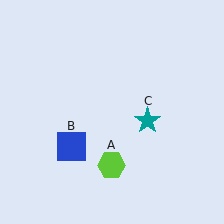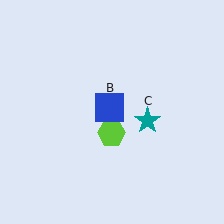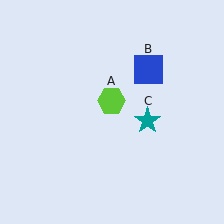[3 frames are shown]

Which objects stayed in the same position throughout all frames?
Teal star (object C) remained stationary.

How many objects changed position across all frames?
2 objects changed position: lime hexagon (object A), blue square (object B).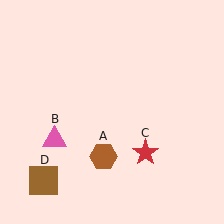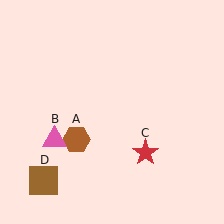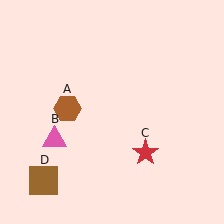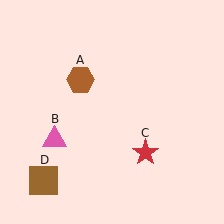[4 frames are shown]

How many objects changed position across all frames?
1 object changed position: brown hexagon (object A).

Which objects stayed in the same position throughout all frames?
Pink triangle (object B) and red star (object C) and brown square (object D) remained stationary.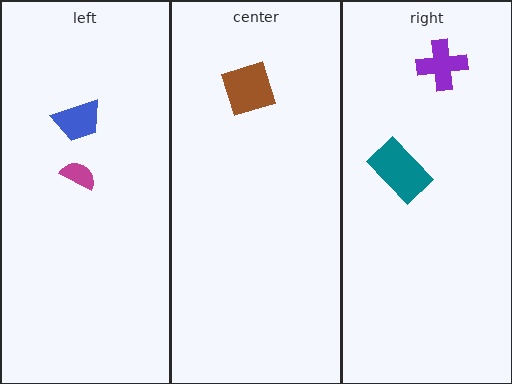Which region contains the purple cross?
The right region.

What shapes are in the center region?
The brown square.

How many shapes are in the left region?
2.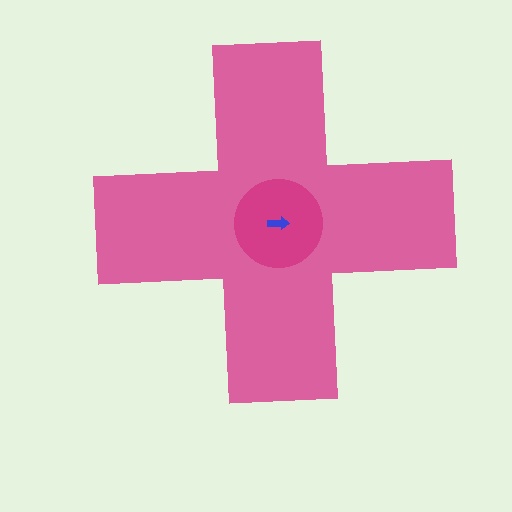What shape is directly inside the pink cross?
The magenta circle.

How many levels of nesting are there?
3.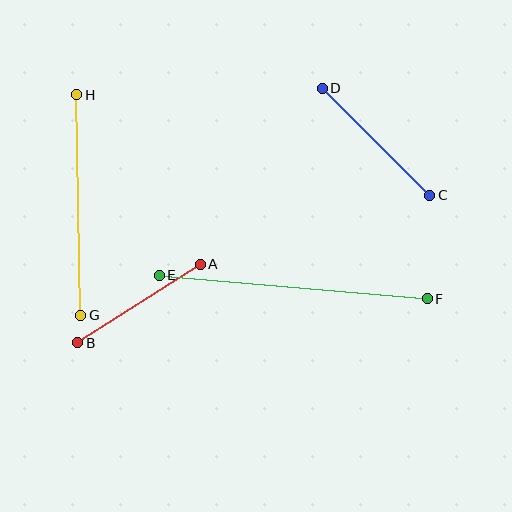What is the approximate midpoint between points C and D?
The midpoint is at approximately (376, 142) pixels.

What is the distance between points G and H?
The distance is approximately 221 pixels.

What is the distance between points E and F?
The distance is approximately 269 pixels.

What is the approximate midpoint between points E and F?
The midpoint is at approximately (293, 287) pixels.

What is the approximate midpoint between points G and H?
The midpoint is at approximately (79, 205) pixels.